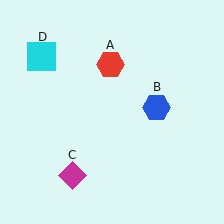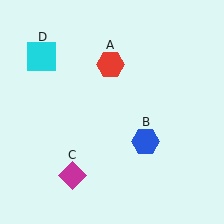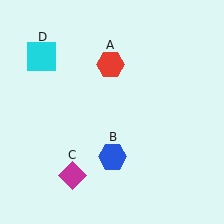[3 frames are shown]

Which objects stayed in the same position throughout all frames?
Red hexagon (object A) and magenta diamond (object C) and cyan square (object D) remained stationary.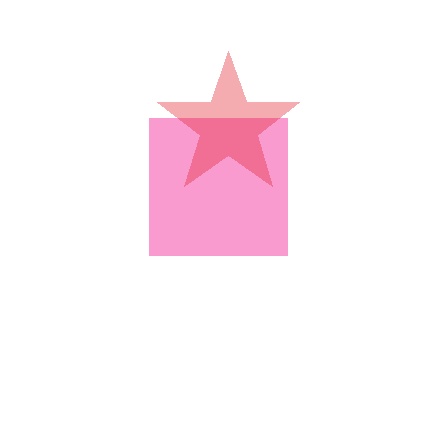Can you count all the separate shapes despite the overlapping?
Yes, there are 2 separate shapes.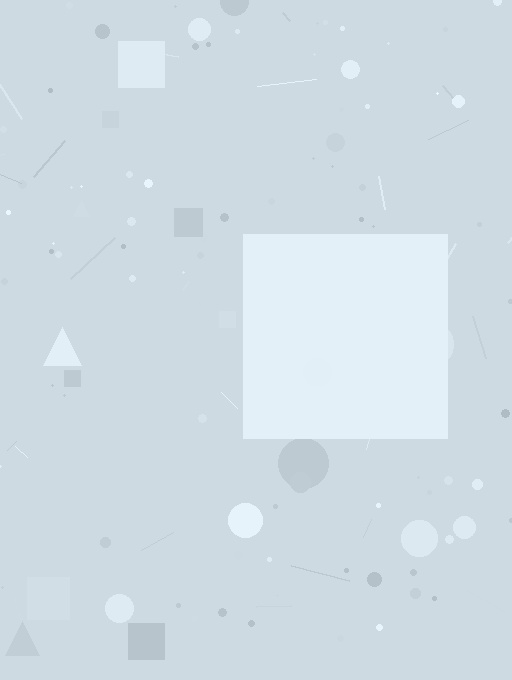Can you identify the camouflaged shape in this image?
The camouflaged shape is a square.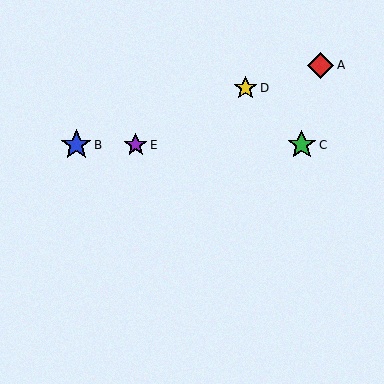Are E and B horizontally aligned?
Yes, both are at y≈145.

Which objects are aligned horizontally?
Objects B, C, E are aligned horizontally.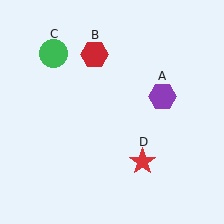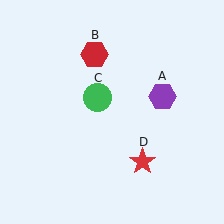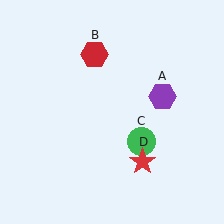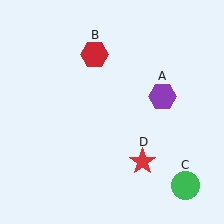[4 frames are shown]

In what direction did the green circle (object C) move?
The green circle (object C) moved down and to the right.